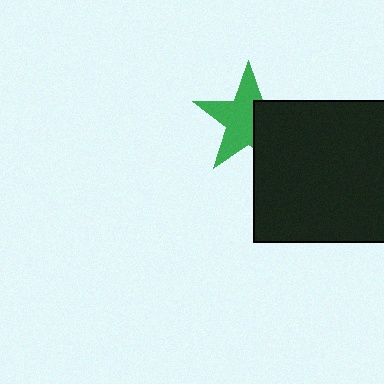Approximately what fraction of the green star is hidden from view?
Roughly 38% of the green star is hidden behind the black rectangle.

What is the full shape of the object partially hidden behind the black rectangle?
The partially hidden object is a green star.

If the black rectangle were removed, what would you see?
You would see the complete green star.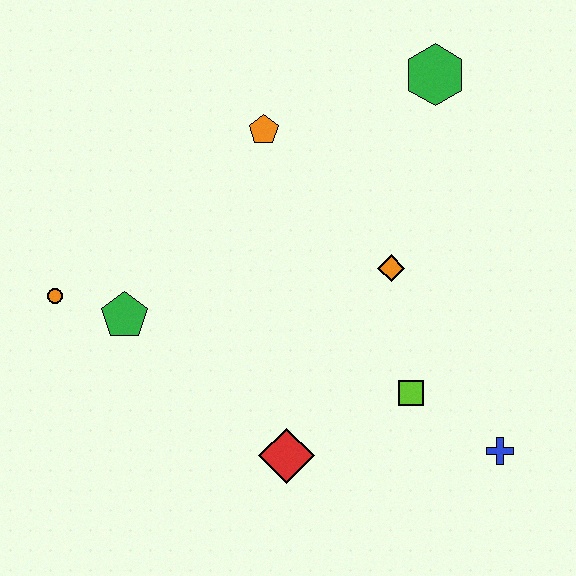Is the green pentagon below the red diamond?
No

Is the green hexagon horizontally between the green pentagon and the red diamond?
No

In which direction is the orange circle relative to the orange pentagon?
The orange circle is to the left of the orange pentagon.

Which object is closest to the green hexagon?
The orange pentagon is closest to the green hexagon.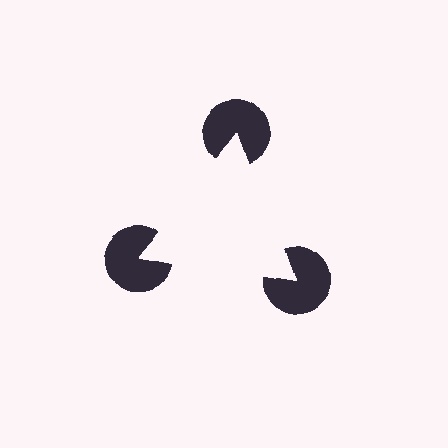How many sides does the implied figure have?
3 sides.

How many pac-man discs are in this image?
There are 3 — one at each vertex of the illusory triangle.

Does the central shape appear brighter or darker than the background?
It typically appears slightly brighter than the background, even though no actual brightness change is drawn.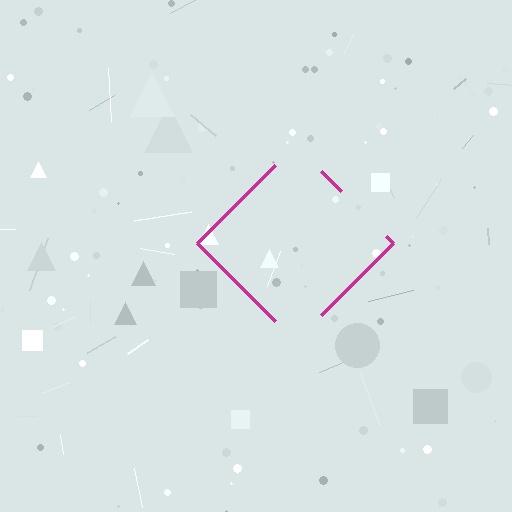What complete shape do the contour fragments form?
The contour fragments form a diamond.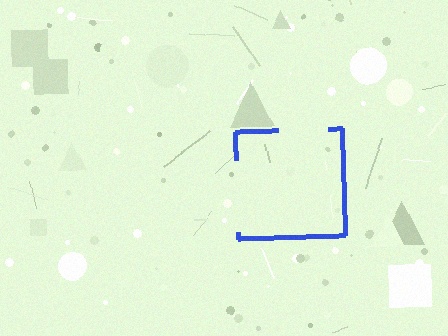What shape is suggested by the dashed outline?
The dashed outline suggests a square.